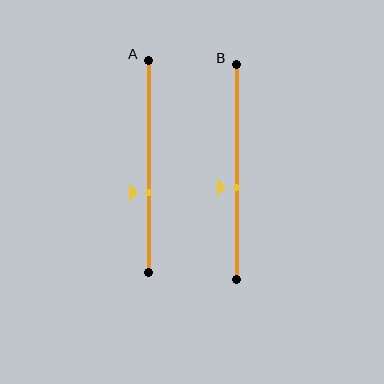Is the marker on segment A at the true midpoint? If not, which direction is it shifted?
No, the marker on segment A is shifted downward by about 12% of the segment length.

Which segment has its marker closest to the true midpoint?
Segment B has its marker closest to the true midpoint.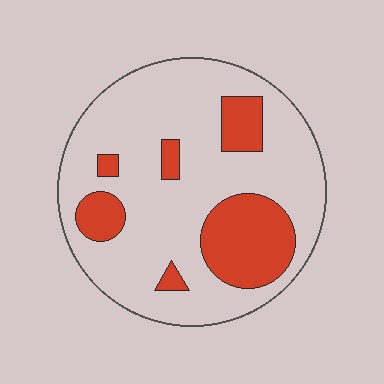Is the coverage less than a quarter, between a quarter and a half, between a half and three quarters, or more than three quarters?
Less than a quarter.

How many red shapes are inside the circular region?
6.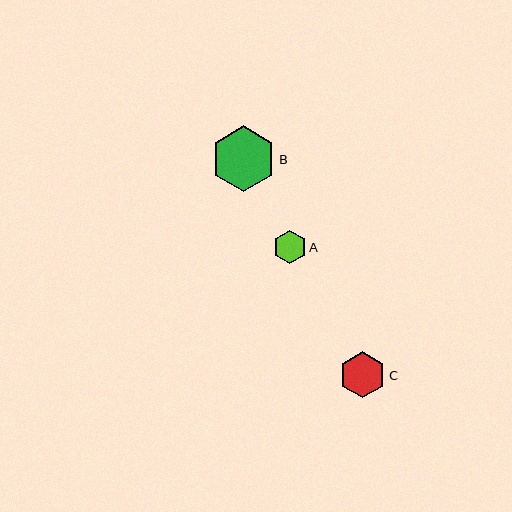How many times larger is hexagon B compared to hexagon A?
Hexagon B is approximately 2.0 times the size of hexagon A.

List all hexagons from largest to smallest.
From largest to smallest: B, C, A.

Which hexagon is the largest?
Hexagon B is the largest with a size of approximately 66 pixels.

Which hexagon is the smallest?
Hexagon A is the smallest with a size of approximately 33 pixels.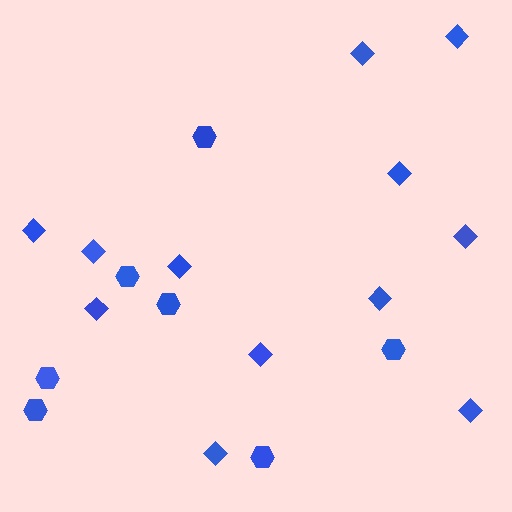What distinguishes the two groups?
There are 2 groups: one group of hexagons (7) and one group of diamonds (12).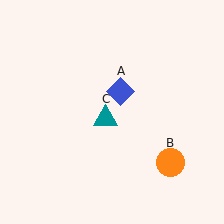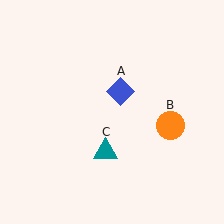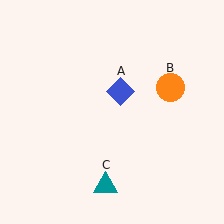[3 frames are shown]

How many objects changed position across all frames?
2 objects changed position: orange circle (object B), teal triangle (object C).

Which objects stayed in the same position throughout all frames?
Blue diamond (object A) remained stationary.